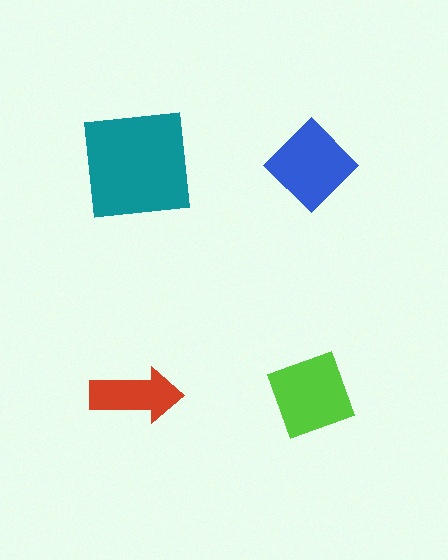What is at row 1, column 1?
A teal square.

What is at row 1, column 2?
A blue diamond.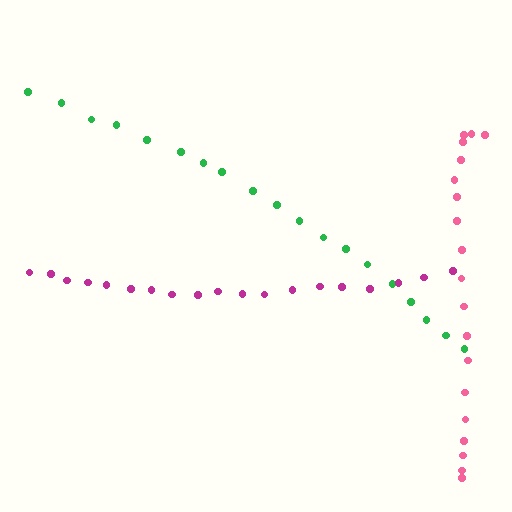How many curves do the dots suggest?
There are 3 distinct paths.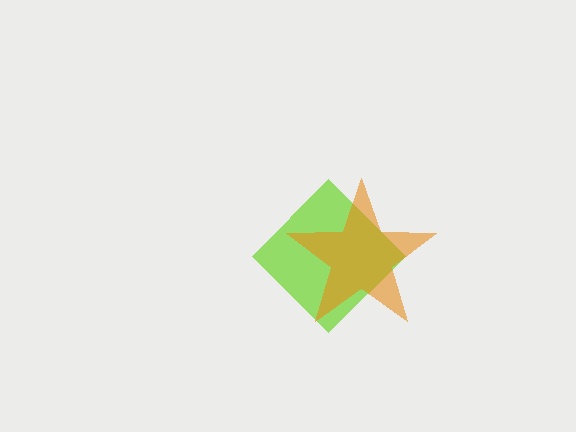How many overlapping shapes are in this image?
There are 2 overlapping shapes in the image.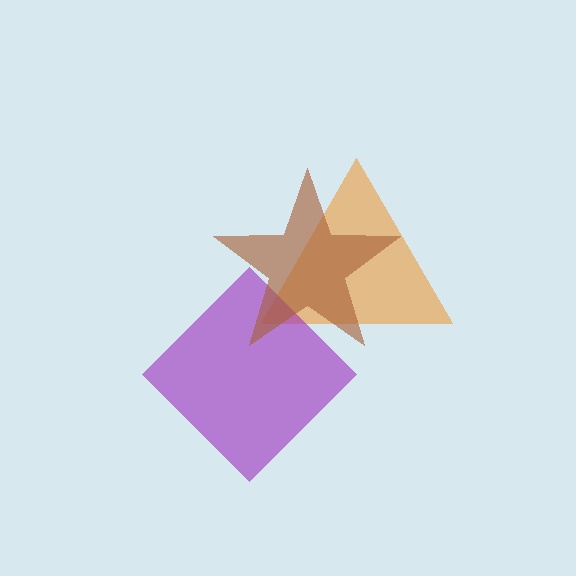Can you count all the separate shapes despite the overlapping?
Yes, there are 3 separate shapes.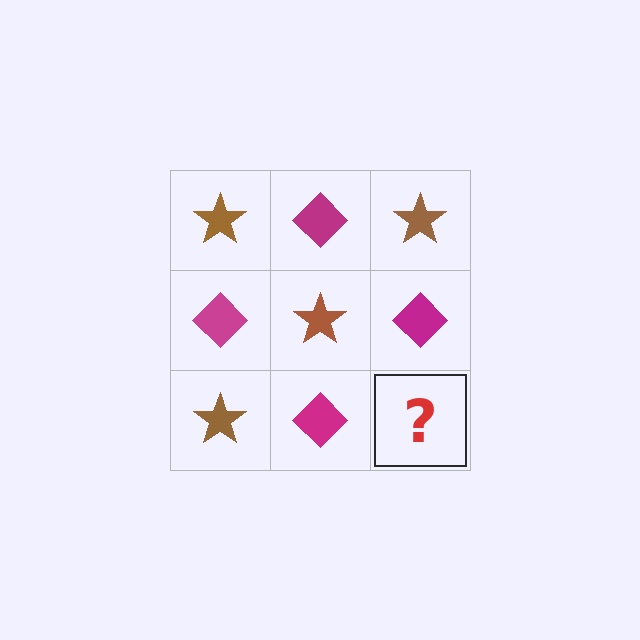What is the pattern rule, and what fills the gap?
The rule is that it alternates brown star and magenta diamond in a checkerboard pattern. The gap should be filled with a brown star.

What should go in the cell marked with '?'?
The missing cell should contain a brown star.